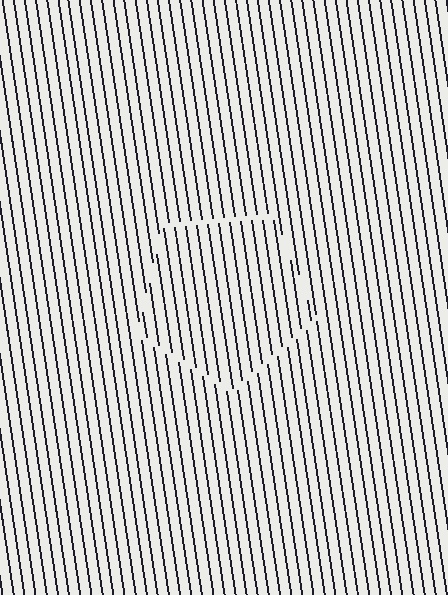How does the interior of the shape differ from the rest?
The interior of the shape contains the same grating, shifted by half a period — the contour is defined by the phase discontinuity where line-ends from the inner and outer gratings abut.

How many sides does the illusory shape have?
5 sides — the line-ends trace a pentagon.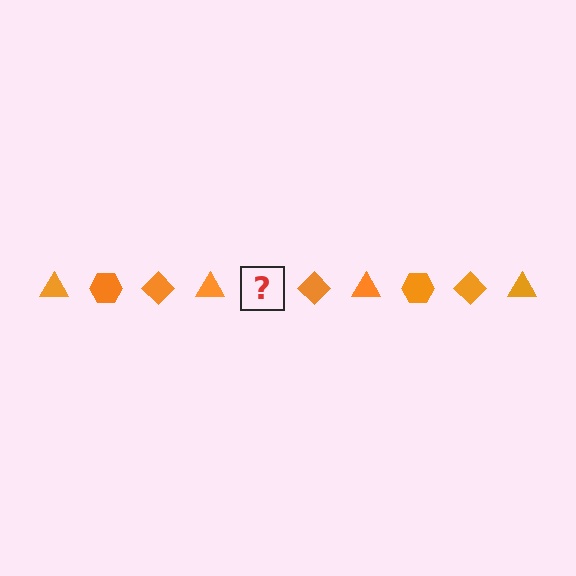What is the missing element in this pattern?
The missing element is an orange hexagon.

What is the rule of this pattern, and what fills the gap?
The rule is that the pattern cycles through triangle, hexagon, diamond shapes in orange. The gap should be filled with an orange hexagon.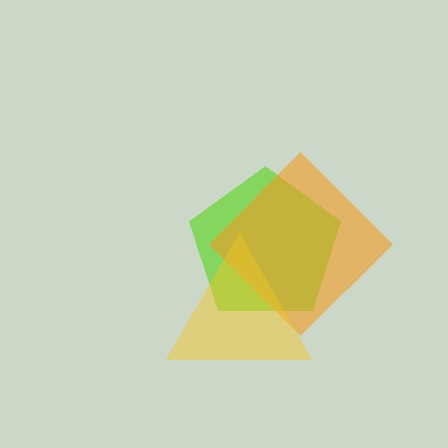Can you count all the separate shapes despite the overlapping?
Yes, there are 3 separate shapes.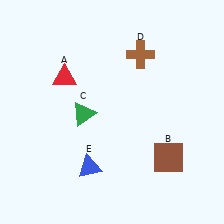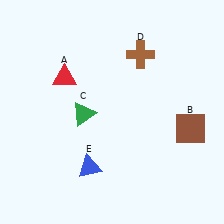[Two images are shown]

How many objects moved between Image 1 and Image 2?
1 object moved between the two images.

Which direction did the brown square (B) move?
The brown square (B) moved up.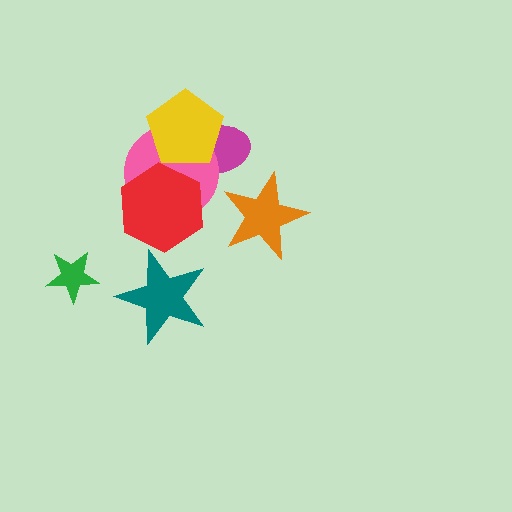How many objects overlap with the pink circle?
3 objects overlap with the pink circle.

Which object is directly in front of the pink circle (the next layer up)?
The yellow pentagon is directly in front of the pink circle.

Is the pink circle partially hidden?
Yes, it is partially covered by another shape.